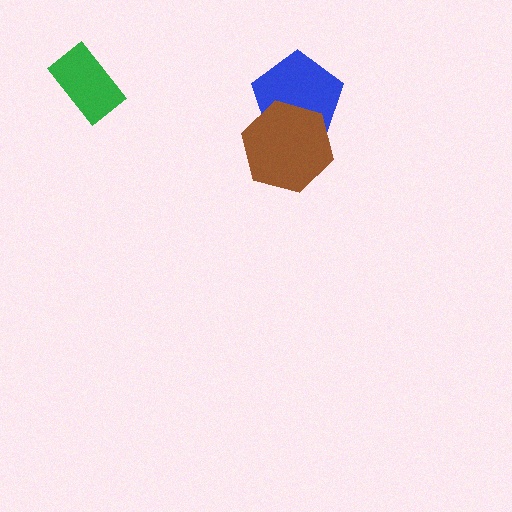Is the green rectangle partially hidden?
No, no other shape covers it.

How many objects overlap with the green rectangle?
0 objects overlap with the green rectangle.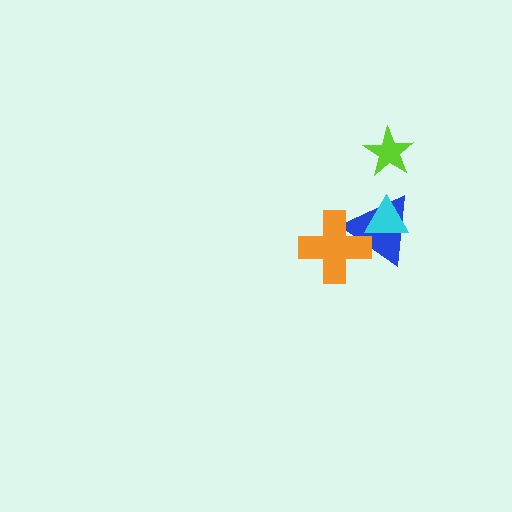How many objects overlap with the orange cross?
1 object overlaps with the orange cross.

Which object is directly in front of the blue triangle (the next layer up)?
The cyan triangle is directly in front of the blue triangle.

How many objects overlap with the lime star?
0 objects overlap with the lime star.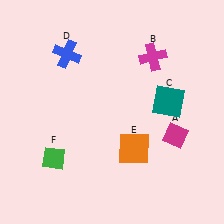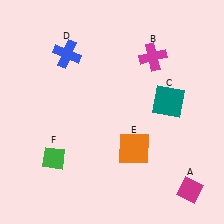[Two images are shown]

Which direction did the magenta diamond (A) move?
The magenta diamond (A) moved down.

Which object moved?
The magenta diamond (A) moved down.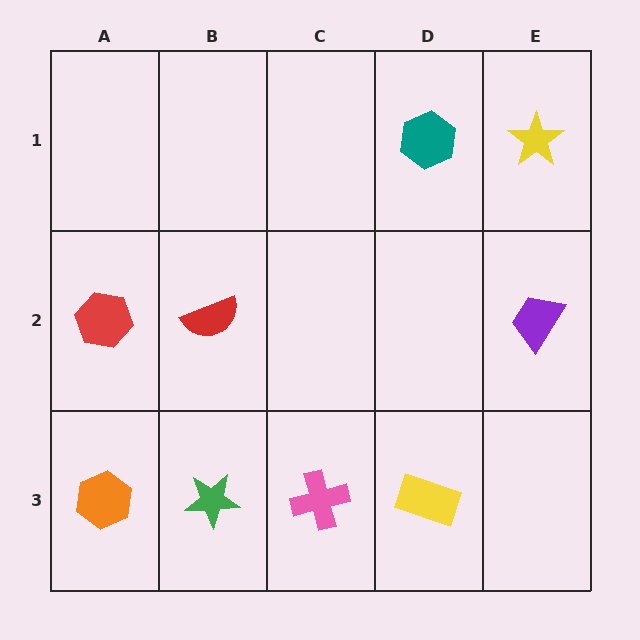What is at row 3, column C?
A pink cross.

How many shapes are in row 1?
2 shapes.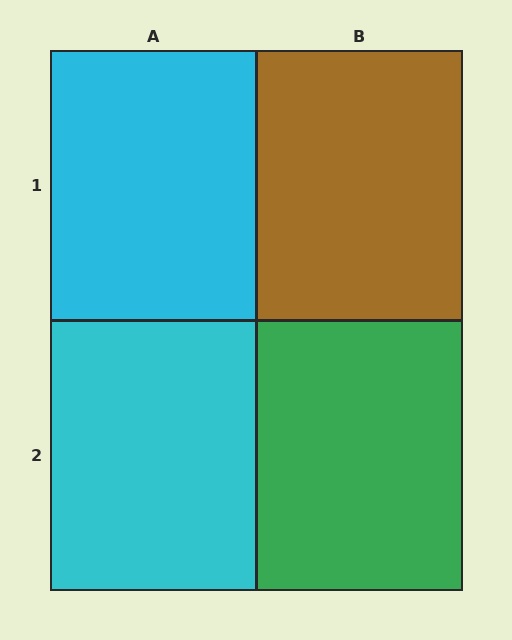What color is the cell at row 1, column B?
Brown.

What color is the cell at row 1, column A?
Cyan.